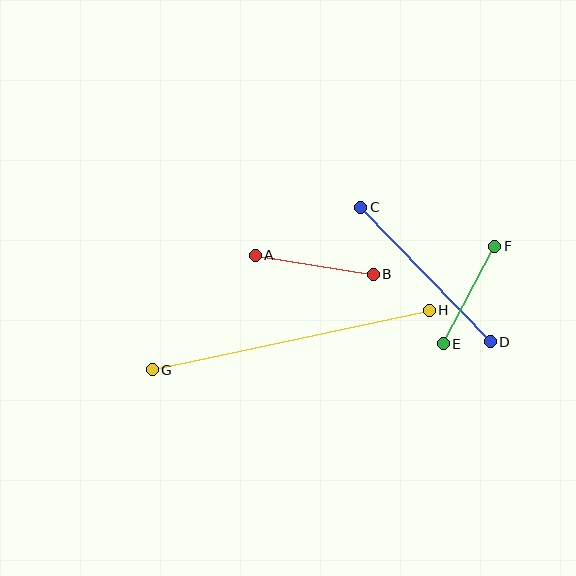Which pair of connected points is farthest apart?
Points G and H are farthest apart.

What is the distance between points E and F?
The distance is approximately 110 pixels.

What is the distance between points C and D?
The distance is approximately 187 pixels.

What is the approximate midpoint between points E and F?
The midpoint is at approximately (469, 295) pixels.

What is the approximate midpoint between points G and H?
The midpoint is at approximately (291, 340) pixels.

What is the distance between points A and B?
The distance is approximately 120 pixels.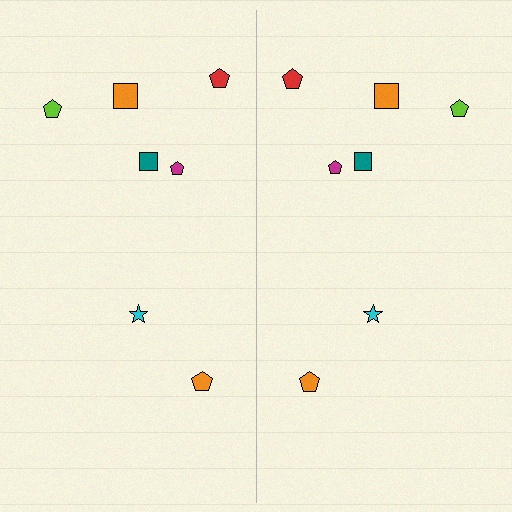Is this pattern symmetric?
Yes, this pattern has bilateral (reflection) symmetry.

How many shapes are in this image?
There are 14 shapes in this image.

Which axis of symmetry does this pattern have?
The pattern has a vertical axis of symmetry running through the center of the image.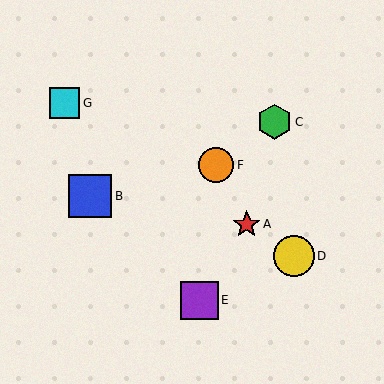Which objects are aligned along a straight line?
Objects A, D, G are aligned along a straight line.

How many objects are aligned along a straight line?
3 objects (A, D, G) are aligned along a straight line.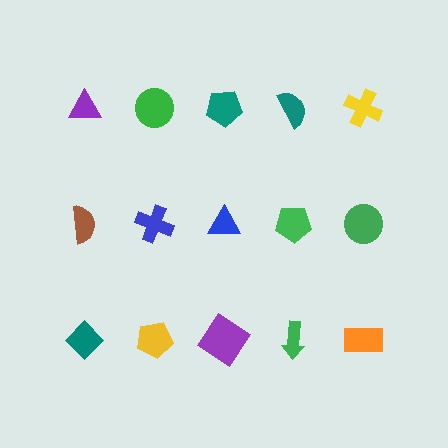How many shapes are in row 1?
5 shapes.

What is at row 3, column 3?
A purple diamond.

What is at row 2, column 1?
A brown semicircle.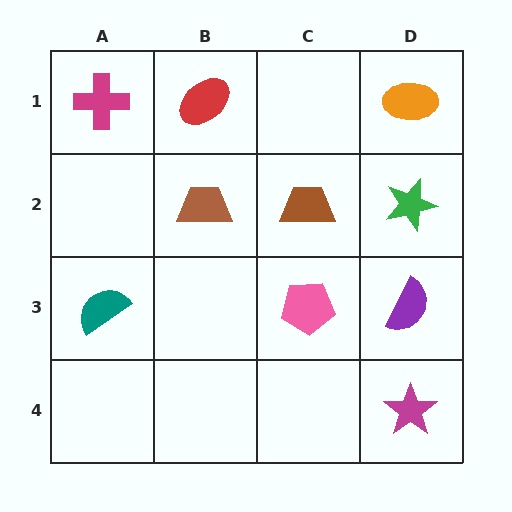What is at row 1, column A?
A magenta cross.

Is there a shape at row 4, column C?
No, that cell is empty.